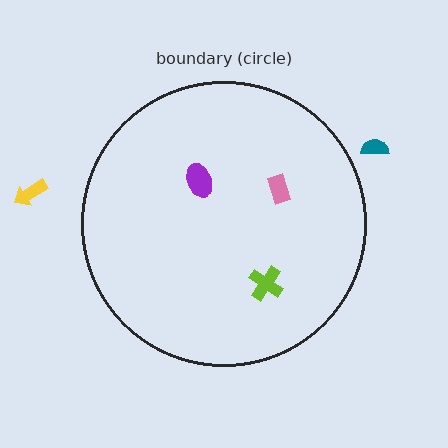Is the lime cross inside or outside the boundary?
Inside.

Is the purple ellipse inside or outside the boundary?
Inside.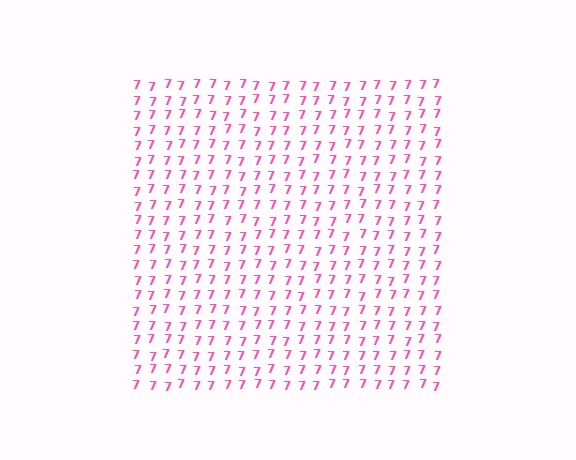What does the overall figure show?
The overall figure shows a square.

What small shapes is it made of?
It is made of small digit 7's.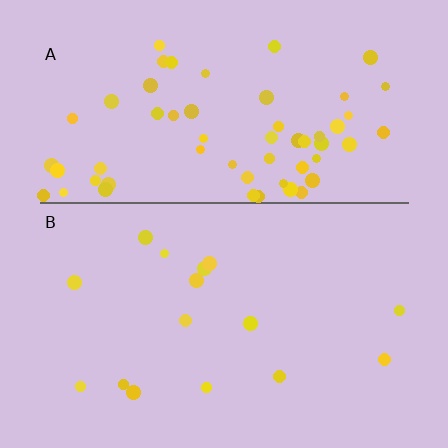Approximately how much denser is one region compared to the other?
Approximately 3.9× — region A over region B.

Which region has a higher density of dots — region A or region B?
A (the top).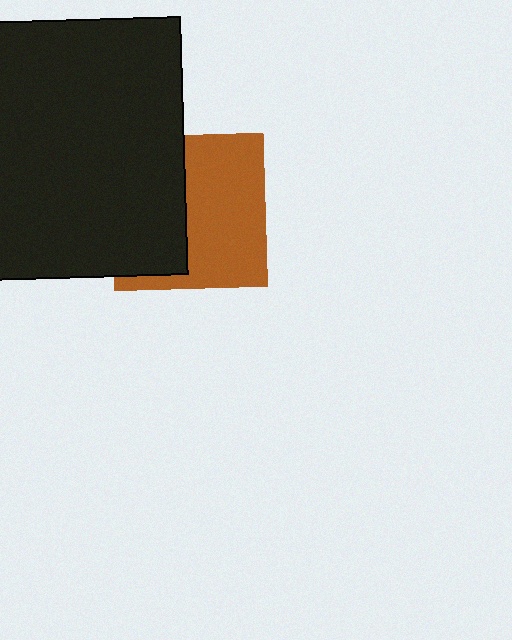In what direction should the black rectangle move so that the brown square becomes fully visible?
The black rectangle should move left. That is the shortest direction to clear the overlap and leave the brown square fully visible.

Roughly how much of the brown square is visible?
About half of it is visible (roughly 56%).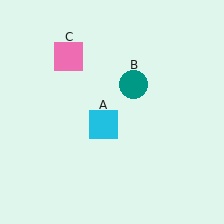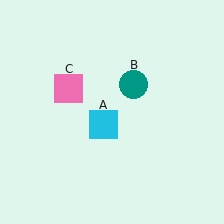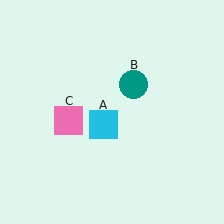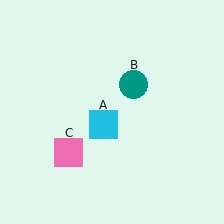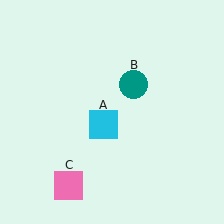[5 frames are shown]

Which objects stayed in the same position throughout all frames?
Cyan square (object A) and teal circle (object B) remained stationary.